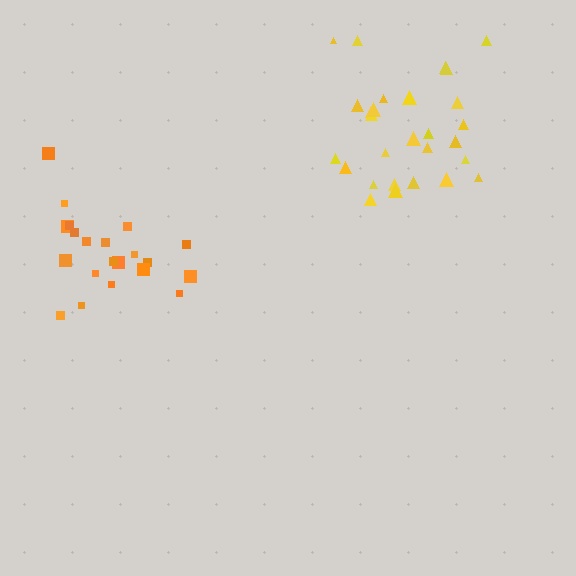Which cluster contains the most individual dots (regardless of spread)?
Yellow (28).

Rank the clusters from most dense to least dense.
orange, yellow.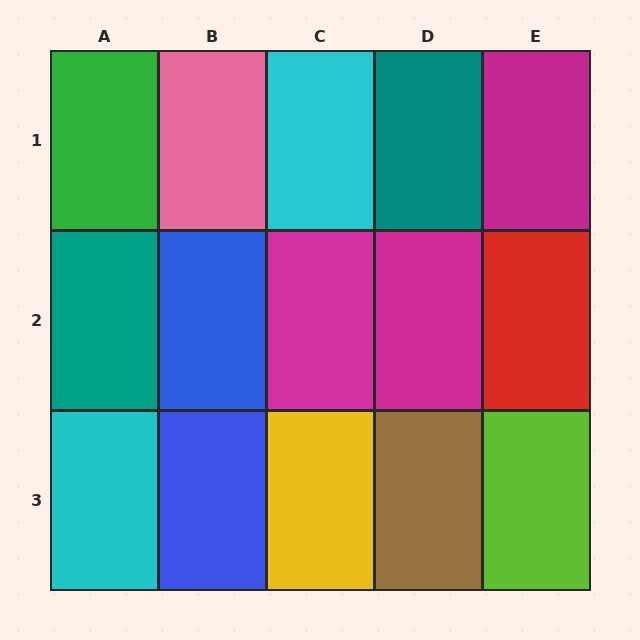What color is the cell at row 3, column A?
Cyan.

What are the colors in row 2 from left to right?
Teal, blue, magenta, magenta, red.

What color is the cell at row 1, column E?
Magenta.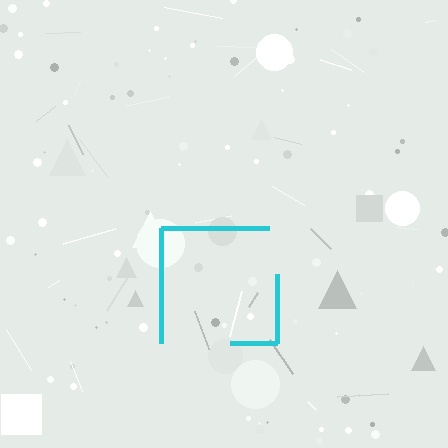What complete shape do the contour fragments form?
The contour fragments form a square.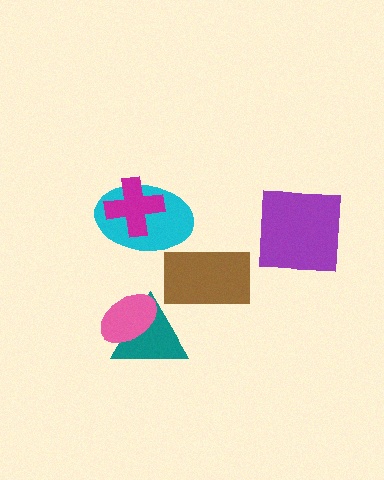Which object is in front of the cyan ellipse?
The magenta cross is in front of the cyan ellipse.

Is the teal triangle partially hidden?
Yes, it is partially covered by another shape.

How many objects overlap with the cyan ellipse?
1 object overlaps with the cyan ellipse.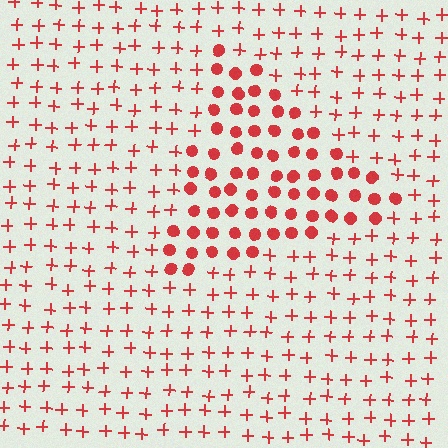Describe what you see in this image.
The image is filled with small red elements arranged in a uniform grid. A triangle-shaped region contains circles, while the surrounding area contains plus signs. The boundary is defined purely by the change in element shape.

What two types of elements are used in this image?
The image uses circles inside the triangle region and plus signs outside it.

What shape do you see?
I see a triangle.